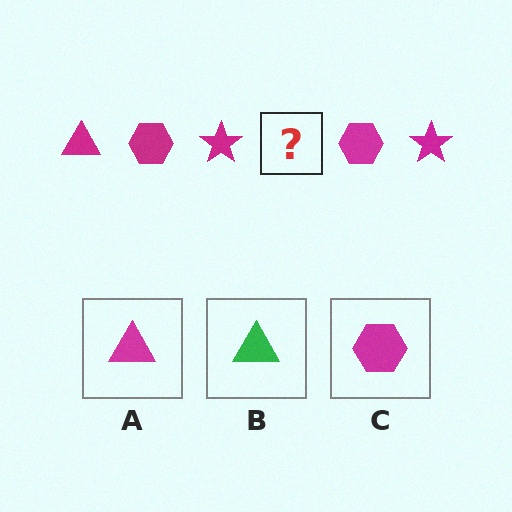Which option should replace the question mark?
Option A.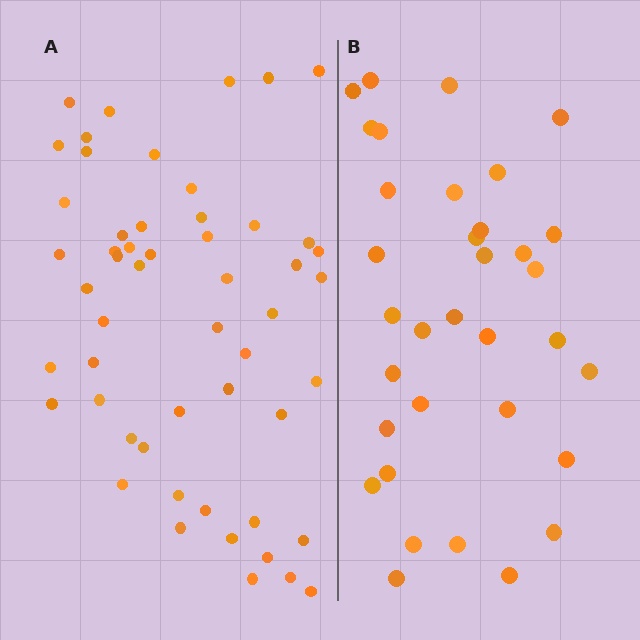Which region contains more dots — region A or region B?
Region A (the left region) has more dots.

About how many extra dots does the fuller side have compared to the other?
Region A has approximately 20 more dots than region B.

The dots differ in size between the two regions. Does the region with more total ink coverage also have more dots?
No. Region B has more total ink coverage because its dots are larger, but region A actually contains more individual dots. Total area can be misleading — the number of items is what matters here.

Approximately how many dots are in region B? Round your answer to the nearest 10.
About 30 dots. (The exact count is 34, which rounds to 30.)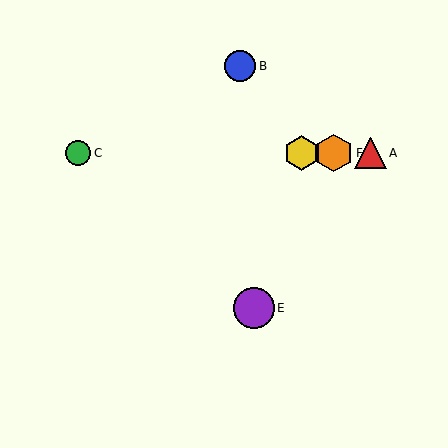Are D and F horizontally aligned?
Yes, both are at y≈153.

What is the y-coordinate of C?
Object C is at y≈153.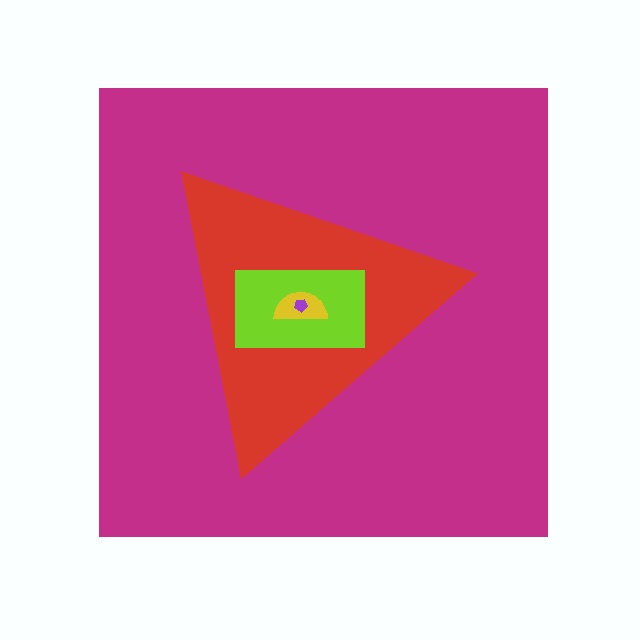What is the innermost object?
The purple pentagon.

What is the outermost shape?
The magenta square.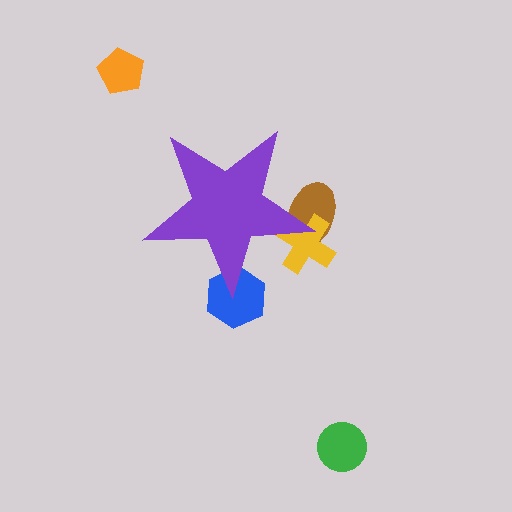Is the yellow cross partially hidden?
Yes, the yellow cross is partially hidden behind the purple star.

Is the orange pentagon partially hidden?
No, the orange pentagon is fully visible.